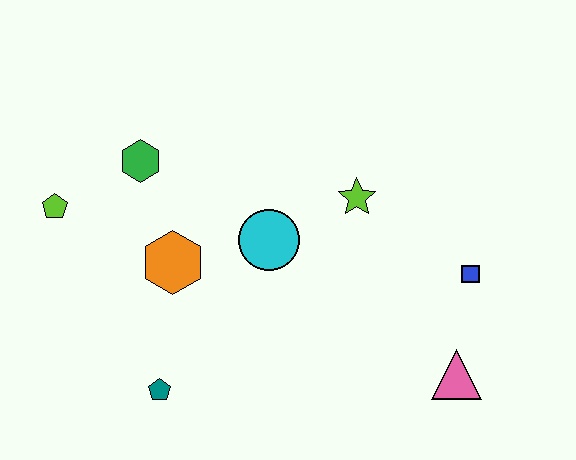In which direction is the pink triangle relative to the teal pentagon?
The pink triangle is to the right of the teal pentagon.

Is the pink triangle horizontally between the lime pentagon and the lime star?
No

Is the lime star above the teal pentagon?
Yes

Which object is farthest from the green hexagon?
The pink triangle is farthest from the green hexagon.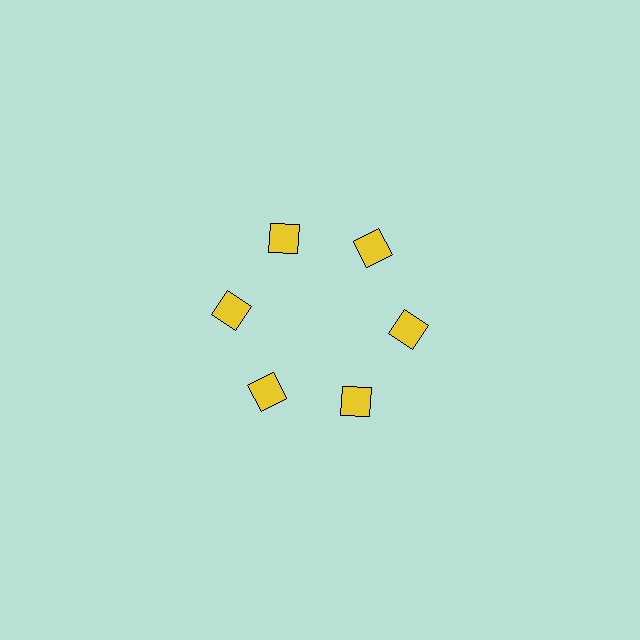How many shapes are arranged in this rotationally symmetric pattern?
There are 6 shapes, arranged in 6 groups of 1.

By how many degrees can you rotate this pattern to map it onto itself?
The pattern maps onto itself every 60 degrees of rotation.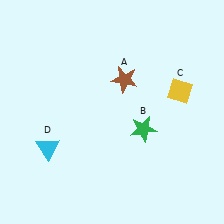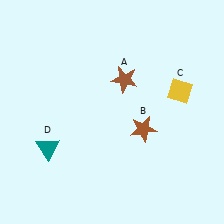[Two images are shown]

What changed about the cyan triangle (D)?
In Image 1, D is cyan. In Image 2, it changed to teal.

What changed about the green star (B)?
In Image 1, B is green. In Image 2, it changed to brown.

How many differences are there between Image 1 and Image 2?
There are 2 differences between the two images.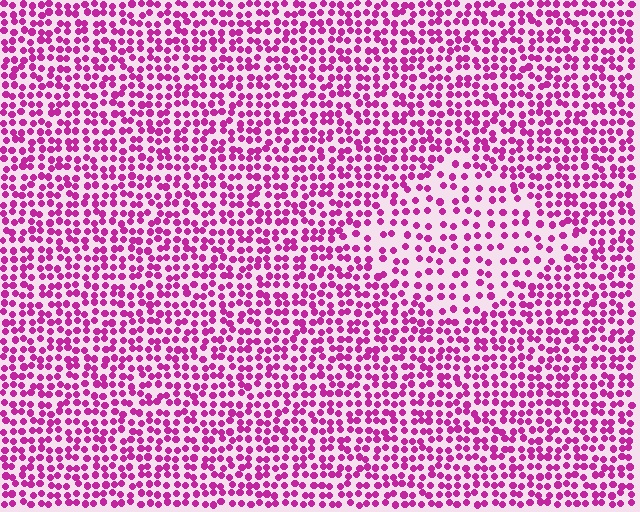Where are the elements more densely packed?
The elements are more densely packed outside the diamond boundary.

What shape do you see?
I see a diamond.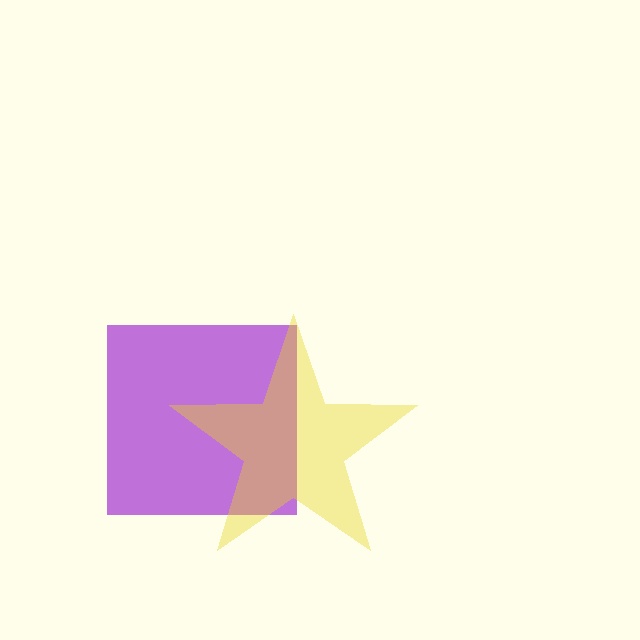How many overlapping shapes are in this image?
There are 2 overlapping shapes in the image.